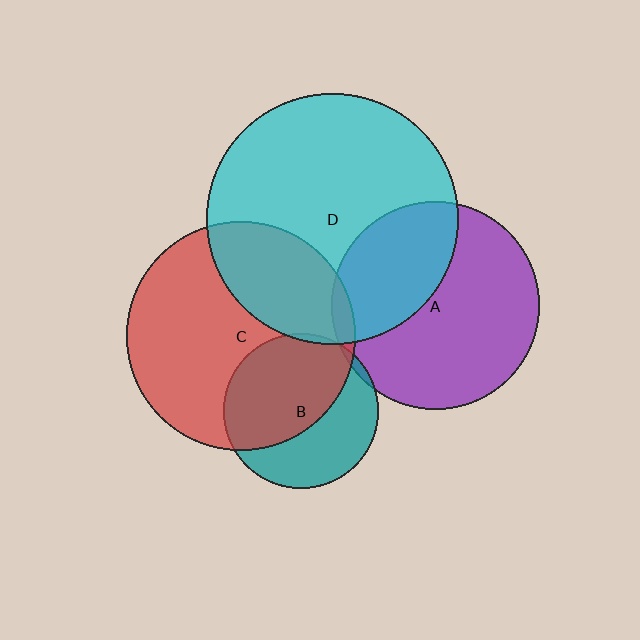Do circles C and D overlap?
Yes.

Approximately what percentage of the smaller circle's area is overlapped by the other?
Approximately 30%.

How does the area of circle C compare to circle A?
Approximately 1.2 times.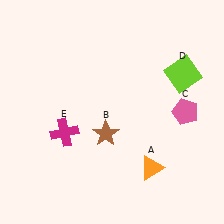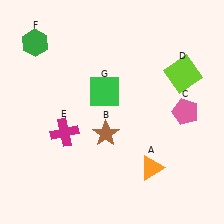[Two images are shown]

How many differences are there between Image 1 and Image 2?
There are 2 differences between the two images.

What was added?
A green hexagon (F), a green square (G) were added in Image 2.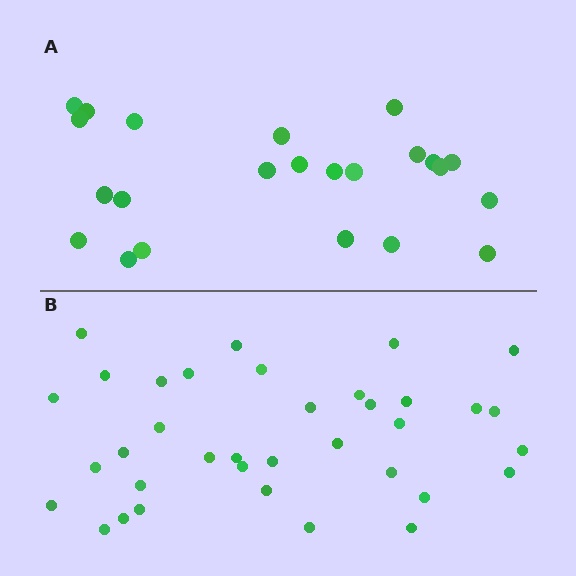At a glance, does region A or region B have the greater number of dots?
Region B (the bottom region) has more dots.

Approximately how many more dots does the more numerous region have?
Region B has approximately 15 more dots than region A.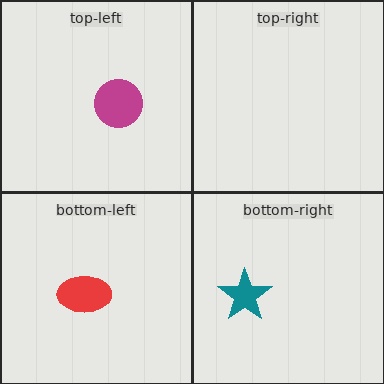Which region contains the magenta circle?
The top-left region.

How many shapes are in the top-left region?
1.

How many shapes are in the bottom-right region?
1.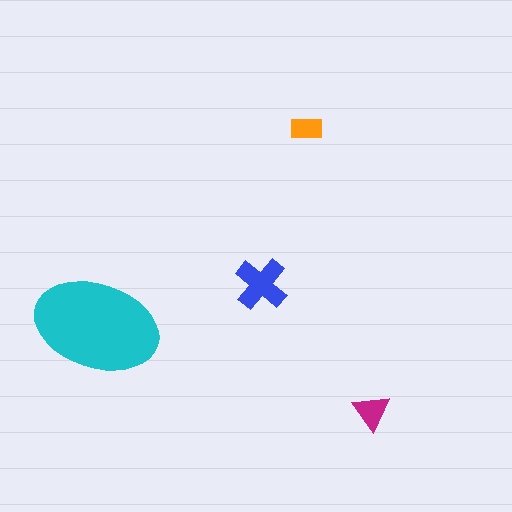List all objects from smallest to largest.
The orange rectangle, the magenta triangle, the blue cross, the cyan ellipse.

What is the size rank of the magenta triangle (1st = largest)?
3rd.